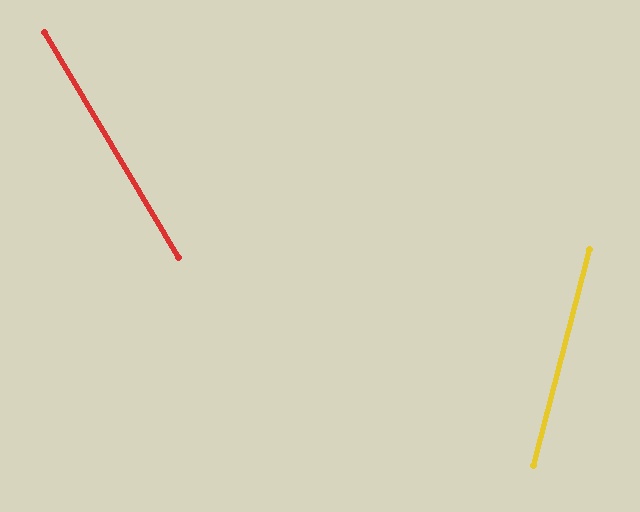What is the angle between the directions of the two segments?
Approximately 45 degrees.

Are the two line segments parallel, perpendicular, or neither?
Neither parallel nor perpendicular — they differ by about 45°.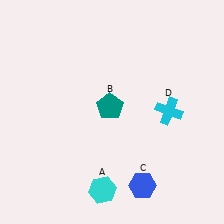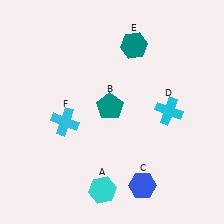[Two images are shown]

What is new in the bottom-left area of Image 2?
A cyan cross (F) was added in the bottom-left area of Image 2.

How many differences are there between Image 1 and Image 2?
There are 2 differences between the two images.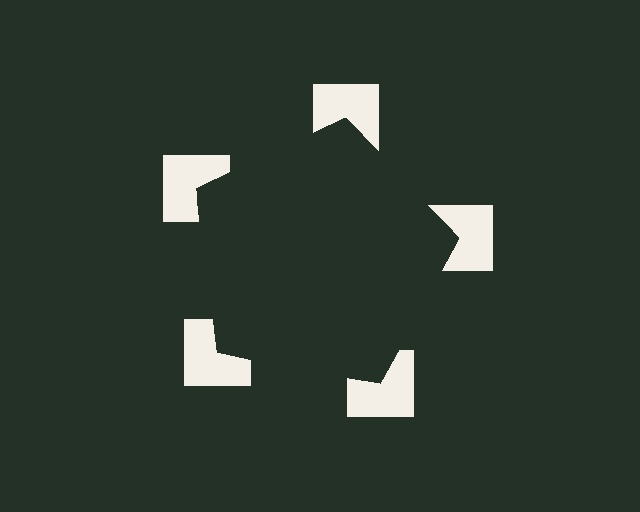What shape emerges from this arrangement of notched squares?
An illusory pentagon — its edges are inferred from the aligned wedge cuts in the notched squares, not physically drawn.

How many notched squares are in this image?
There are 5 — one at each vertex of the illusory pentagon.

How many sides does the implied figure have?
5 sides.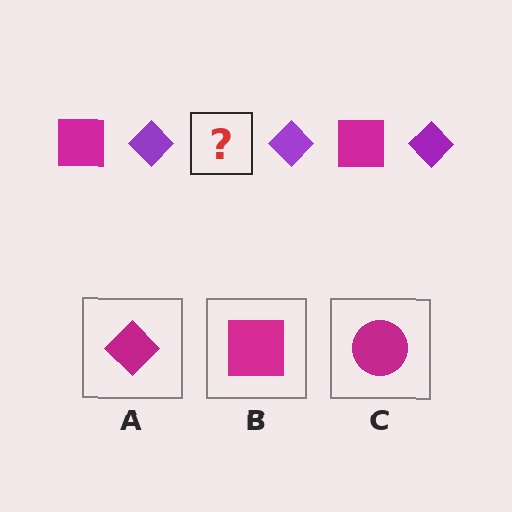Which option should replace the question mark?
Option B.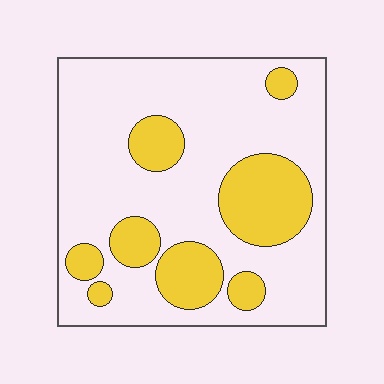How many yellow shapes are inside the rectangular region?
8.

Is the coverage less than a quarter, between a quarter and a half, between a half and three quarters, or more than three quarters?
Between a quarter and a half.